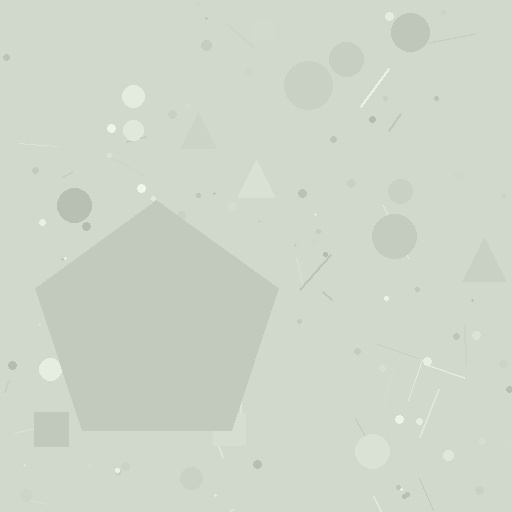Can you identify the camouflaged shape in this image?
The camouflaged shape is a pentagon.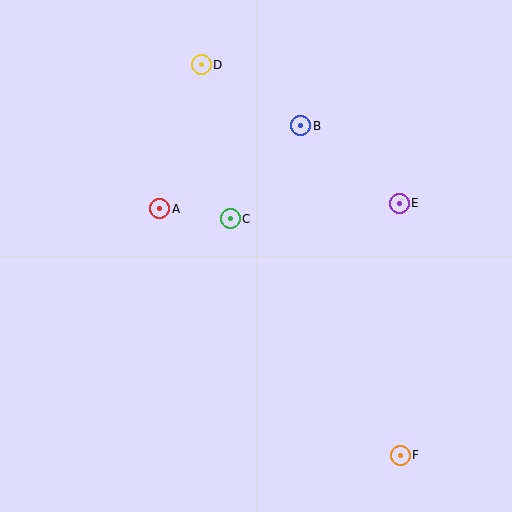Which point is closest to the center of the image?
Point C at (230, 219) is closest to the center.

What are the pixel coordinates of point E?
Point E is at (399, 203).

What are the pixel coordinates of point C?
Point C is at (230, 219).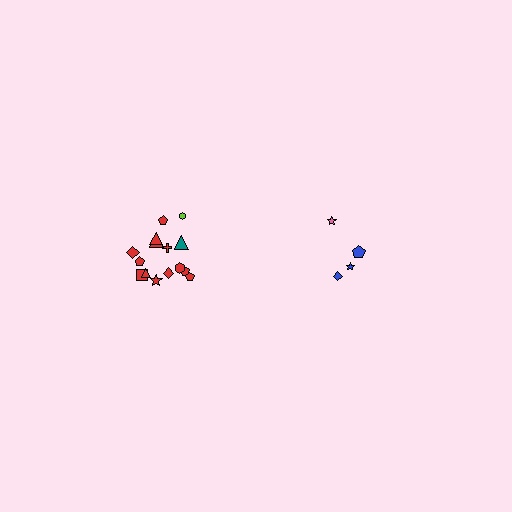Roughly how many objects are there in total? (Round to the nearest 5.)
Roughly 20 objects in total.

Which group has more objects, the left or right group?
The left group.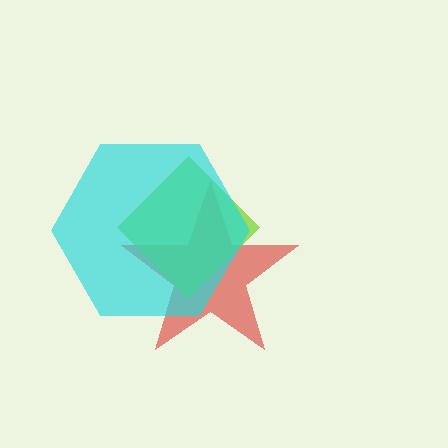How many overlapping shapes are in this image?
There are 3 overlapping shapes in the image.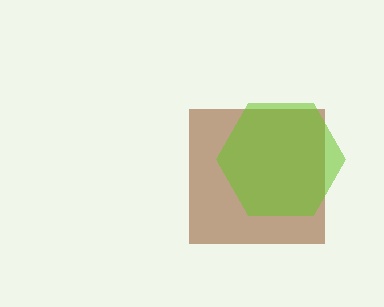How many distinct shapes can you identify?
There are 2 distinct shapes: a brown square, a lime hexagon.